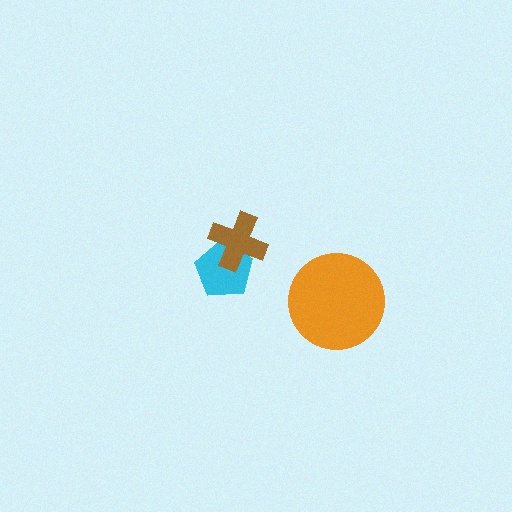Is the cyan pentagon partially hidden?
Yes, it is partially covered by another shape.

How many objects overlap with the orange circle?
0 objects overlap with the orange circle.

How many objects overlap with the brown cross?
1 object overlaps with the brown cross.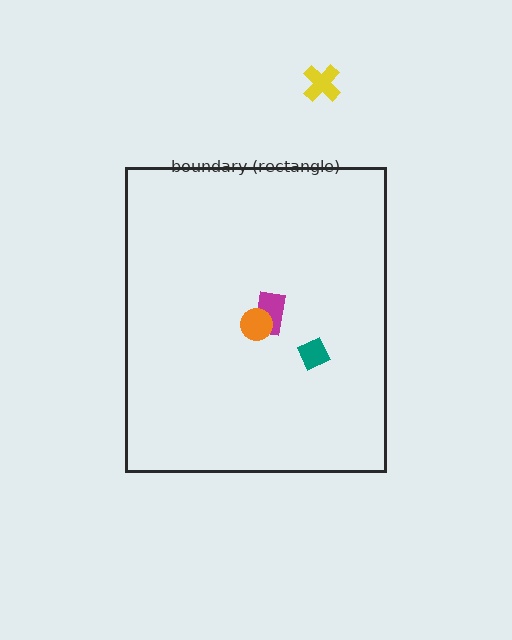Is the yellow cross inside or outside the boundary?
Outside.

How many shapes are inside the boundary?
3 inside, 1 outside.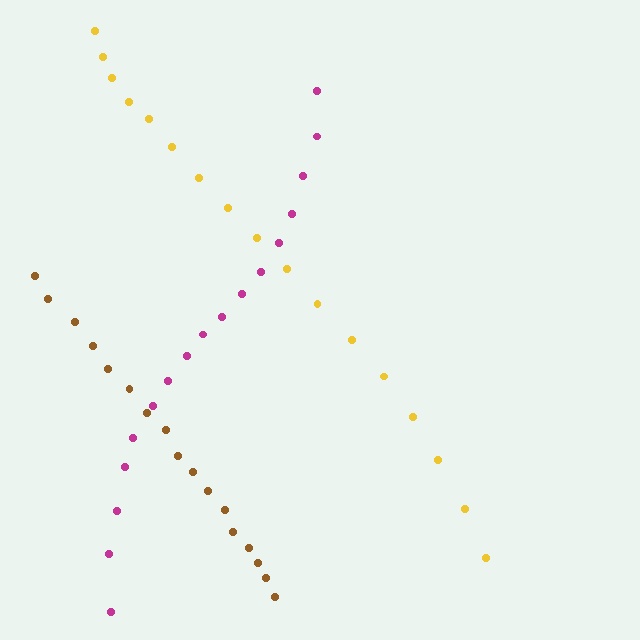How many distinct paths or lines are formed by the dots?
There are 3 distinct paths.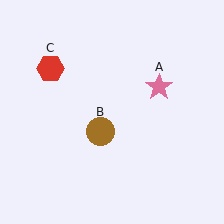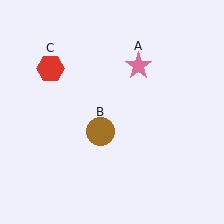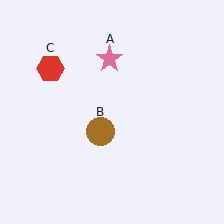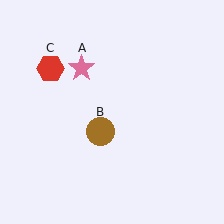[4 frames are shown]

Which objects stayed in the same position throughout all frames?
Brown circle (object B) and red hexagon (object C) remained stationary.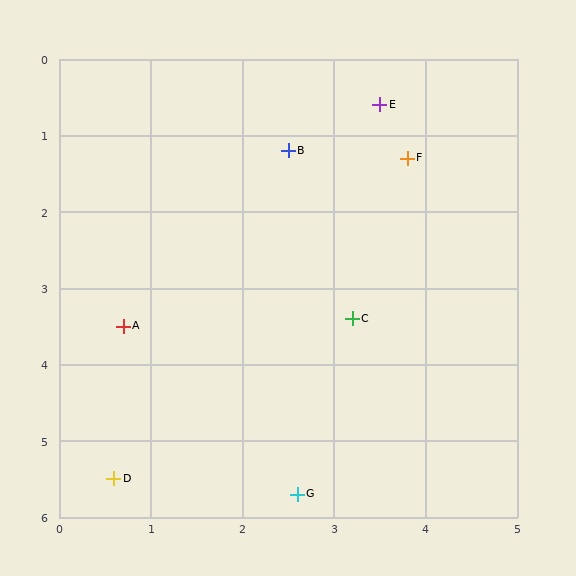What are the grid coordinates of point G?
Point G is at approximately (2.6, 5.7).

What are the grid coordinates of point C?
Point C is at approximately (3.2, 3.4).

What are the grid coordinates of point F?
Point F is at approximately (3.8, 1.3).